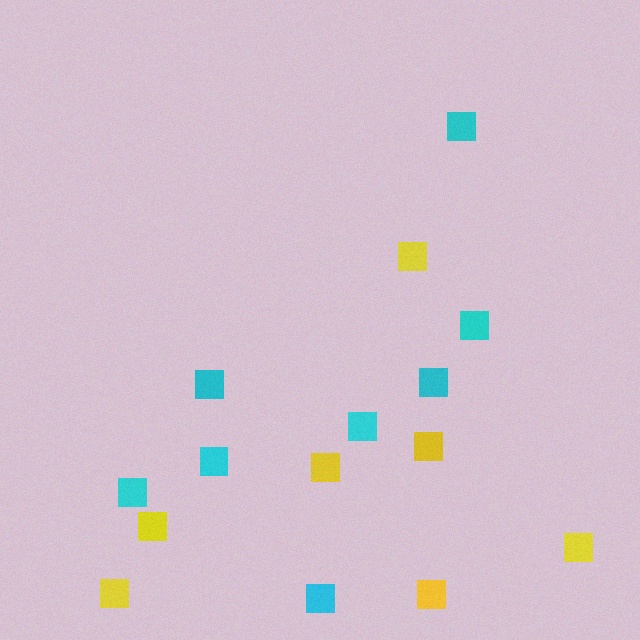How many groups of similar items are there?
There are 2 groups: one group of yellow squares (7) and one group of cyan squares (8).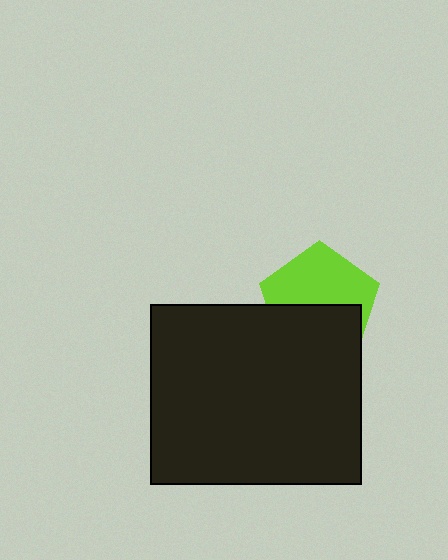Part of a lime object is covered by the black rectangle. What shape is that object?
It is a pentagon.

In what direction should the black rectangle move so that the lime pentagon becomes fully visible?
The black rectangle should move down. That is the shortest direction to clear the overlap and leave the lime pentagon fully visible.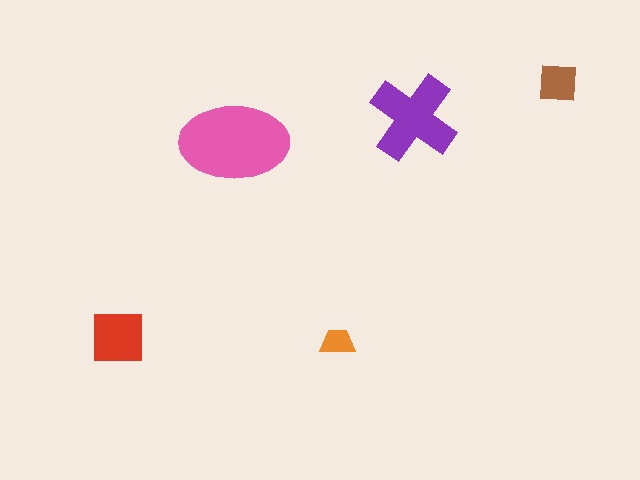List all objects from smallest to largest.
The orange trapezoid, the brown square, the red square, the purple cross, the pink ellipse.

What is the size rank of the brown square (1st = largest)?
4th.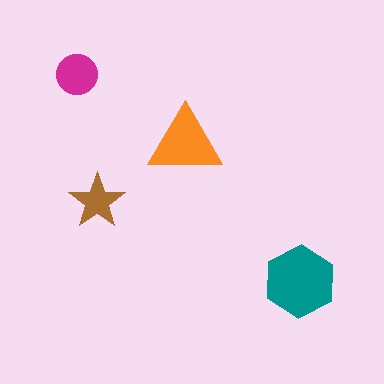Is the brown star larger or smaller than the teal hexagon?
Smaller.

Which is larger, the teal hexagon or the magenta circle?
The teal hexagon.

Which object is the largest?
The teal hexagon.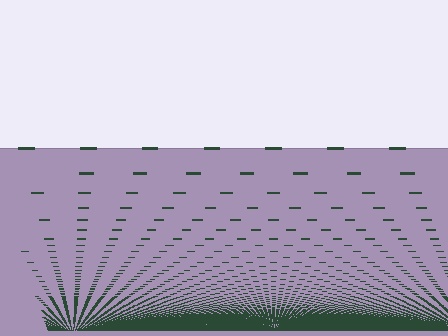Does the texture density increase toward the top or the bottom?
Density increases toward the bottom.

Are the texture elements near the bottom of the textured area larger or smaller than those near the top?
Smaller. The gradient is inverted — elements near the bottom are smaller and denser.